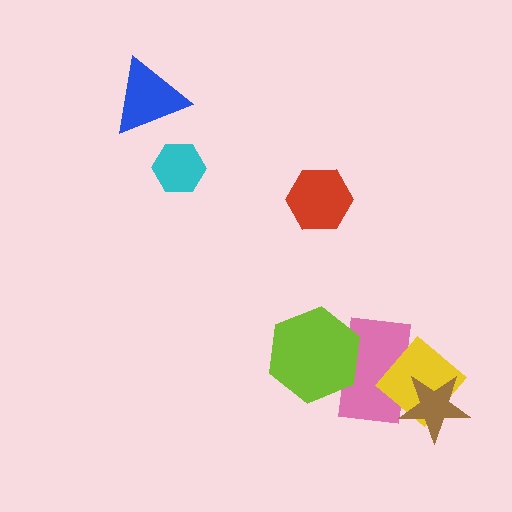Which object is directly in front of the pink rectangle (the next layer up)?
The yellow diamond is directly in front of the pink rectangle.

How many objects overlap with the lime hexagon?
1 object overlaps with the lime hexagon.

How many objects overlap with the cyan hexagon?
0 objects overlap with the cyan hexagon.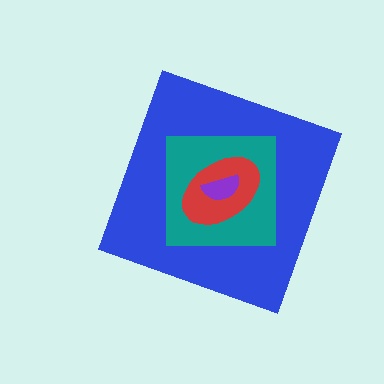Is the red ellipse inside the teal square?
Yes.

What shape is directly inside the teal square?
The red ellipse.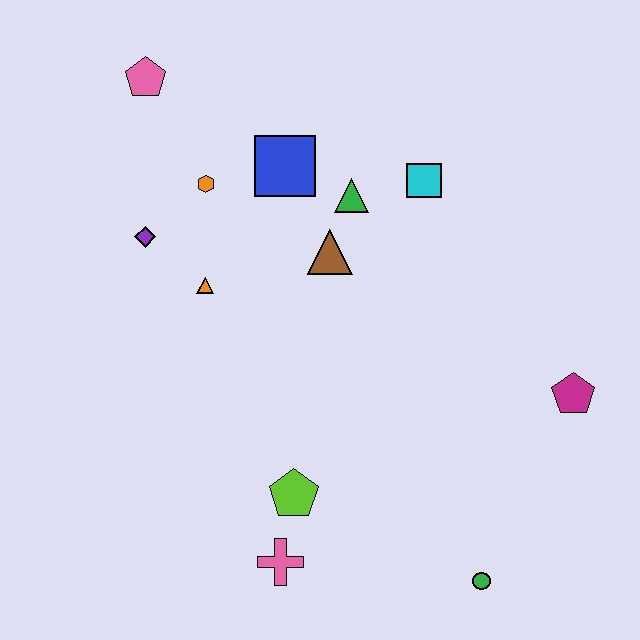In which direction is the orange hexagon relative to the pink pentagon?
The orange hexagon is below the pink pentagon.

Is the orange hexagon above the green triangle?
Yes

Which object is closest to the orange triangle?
The purple diamond is closest to the orange triangle.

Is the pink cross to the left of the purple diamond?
No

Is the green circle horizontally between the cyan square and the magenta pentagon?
Yes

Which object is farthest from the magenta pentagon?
The pink pentagon is farthest from the magenta pentagon.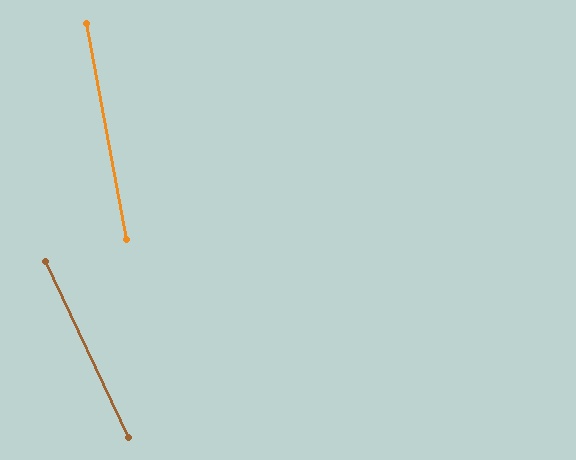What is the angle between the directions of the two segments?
Approximately 15 degrees.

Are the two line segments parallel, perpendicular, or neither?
Neither parallel nor perpendicular — they differ by about 15°.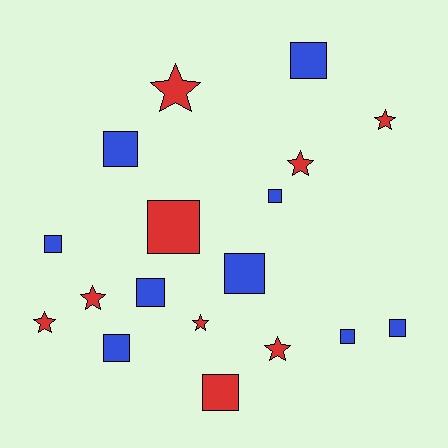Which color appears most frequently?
Red, with 9 objects.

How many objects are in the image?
There are 18 objects.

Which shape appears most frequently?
Square, with 11 objects.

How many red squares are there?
There are 2 red squares.